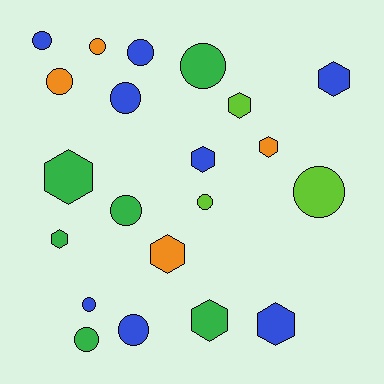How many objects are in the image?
There are 21 objects.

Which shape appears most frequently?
Circle, with 12 objects.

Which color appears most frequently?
Blue, with 8 objects.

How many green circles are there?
There are 3 green circles.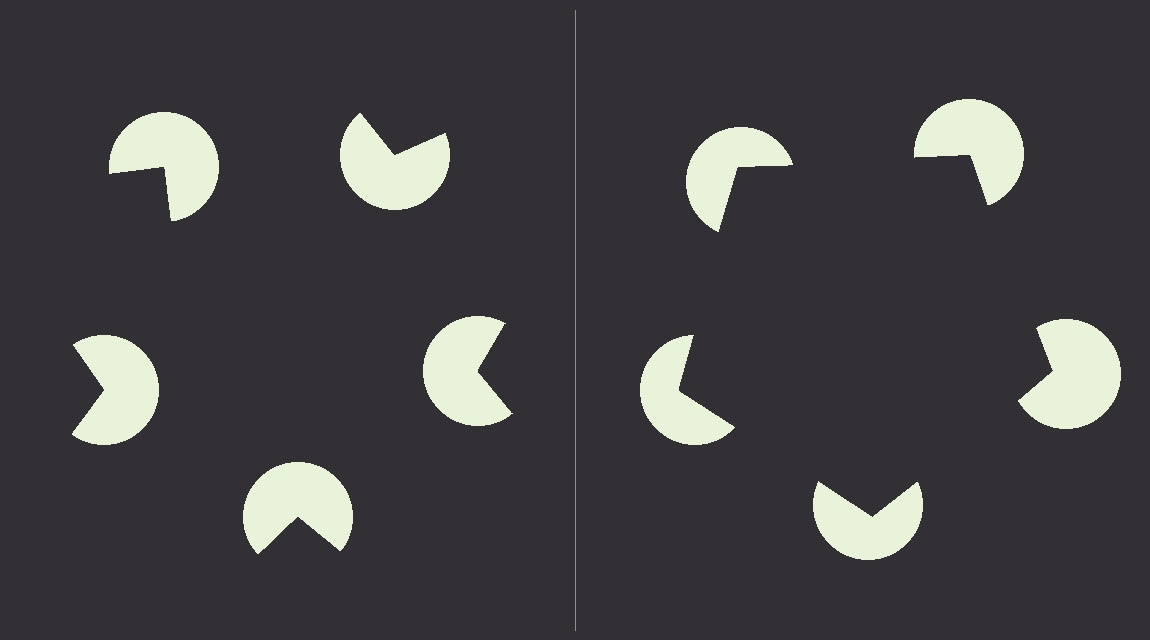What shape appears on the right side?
An illusory pentagon.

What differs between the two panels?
The pac-man discs are positioned identically on both sides; only the wedge orientations differ. On the right they align to a pentagon; on the left they are misaligned.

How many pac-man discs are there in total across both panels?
10 — 5 on each side.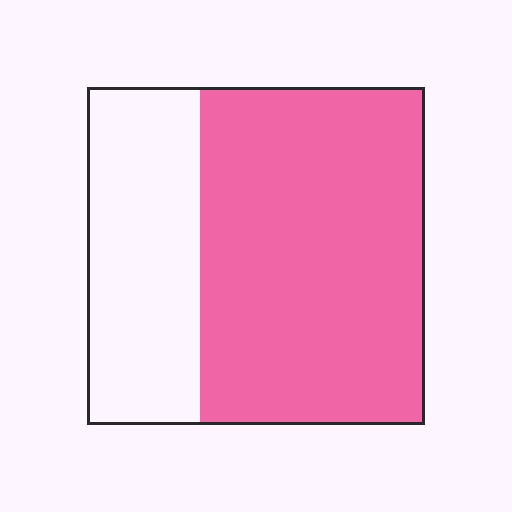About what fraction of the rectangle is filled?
About two thirds (2/3).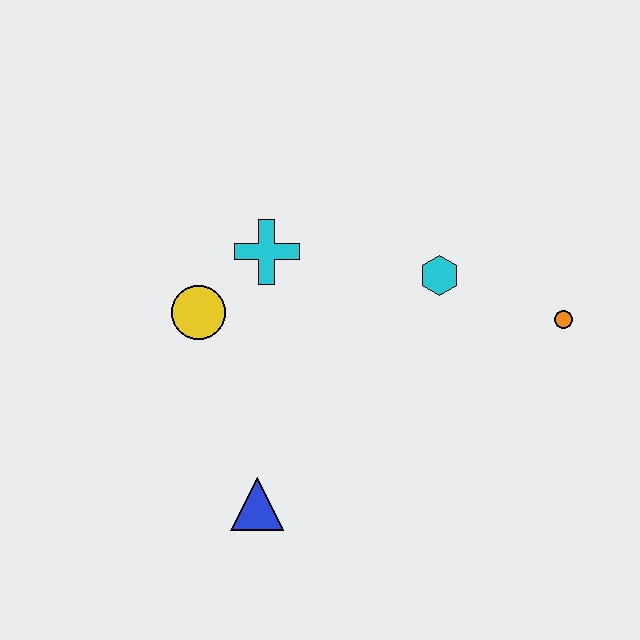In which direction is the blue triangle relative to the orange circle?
The blue triangle is to the left of the orange circle.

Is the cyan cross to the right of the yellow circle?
Yes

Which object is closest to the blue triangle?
The yellow circle is closest to the blue triangle.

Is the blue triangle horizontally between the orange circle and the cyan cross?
No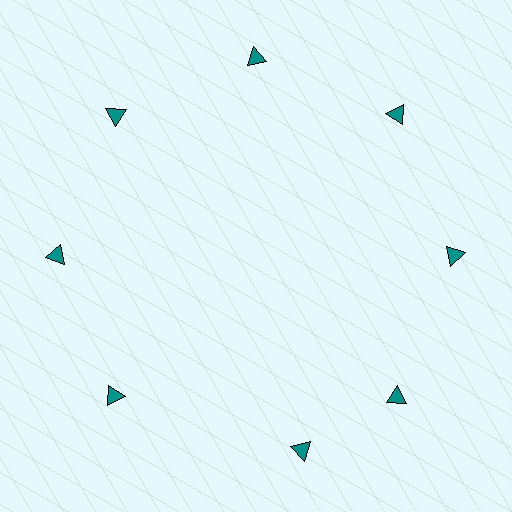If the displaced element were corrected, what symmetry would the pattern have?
It would have 8-fold rotational symmetry — the pattern would map onto itself every 45 degrees.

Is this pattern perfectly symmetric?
No. The 8 teal triangles are arranged in a ring, but one element near the 6 o'clock position is rotated out of alignment along the ring, breaking the 8-fold rotational symmetry.